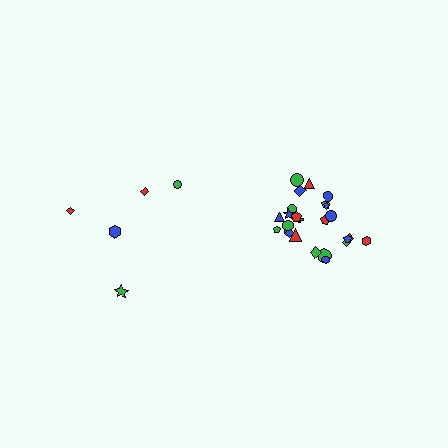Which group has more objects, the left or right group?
The right group.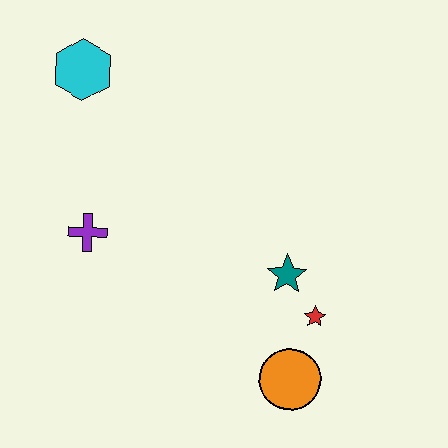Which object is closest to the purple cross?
The cyan hexagon is closest to the purple cross.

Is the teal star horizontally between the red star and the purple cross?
Yes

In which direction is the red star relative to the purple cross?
The red star is to the right of the purple cross.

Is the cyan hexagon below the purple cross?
No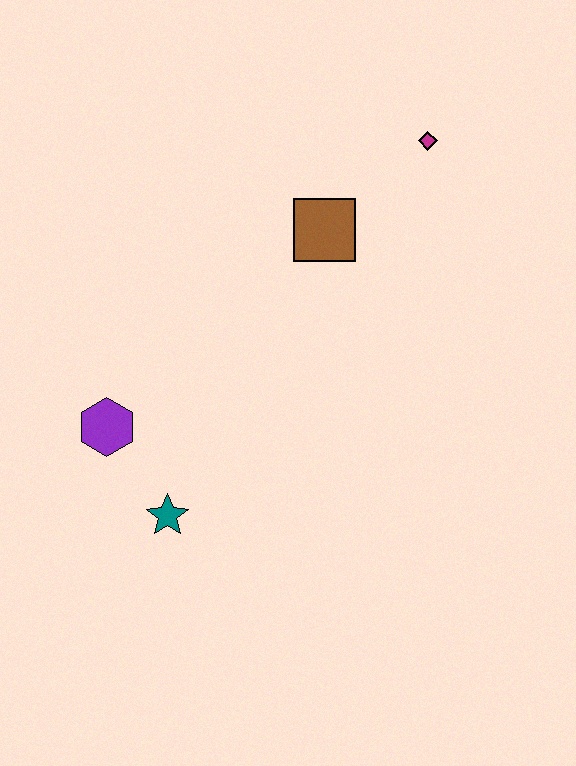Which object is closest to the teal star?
The purple hexagon is closest to the teal star.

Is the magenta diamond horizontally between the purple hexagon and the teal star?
No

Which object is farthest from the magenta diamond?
The teal star is farthest from the magenta diamond.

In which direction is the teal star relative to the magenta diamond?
The teal star is below the magenta diamond.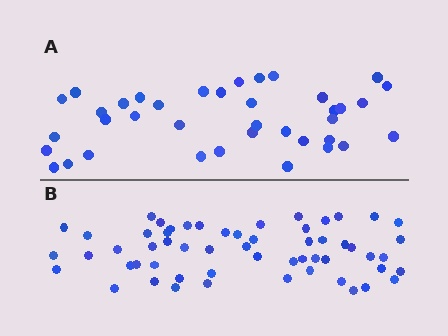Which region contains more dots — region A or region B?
Region B (the bottom region) has more dots.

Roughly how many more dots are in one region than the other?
Region B has approximately 20 more dots than region A.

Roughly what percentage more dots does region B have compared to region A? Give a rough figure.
About 50% more.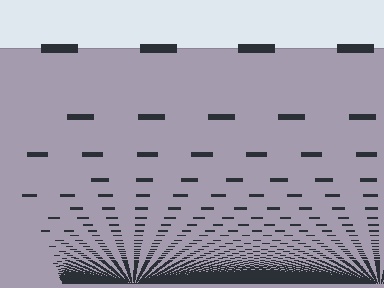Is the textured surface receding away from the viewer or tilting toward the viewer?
The surface appears to tilt toward the viewer. Texture elements get larger and sparser toward the top.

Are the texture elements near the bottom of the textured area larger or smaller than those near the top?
Smaller. The gradient is inverted — elements near the bottom are smaller and denser.